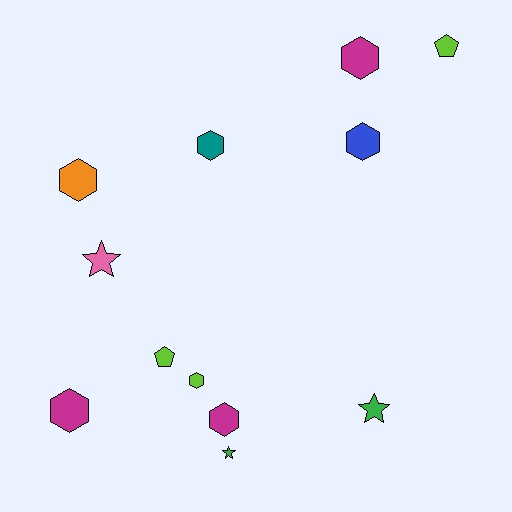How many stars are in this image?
There are 3 stars.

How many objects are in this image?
There are 12 objects.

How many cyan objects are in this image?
There are no cyan objects.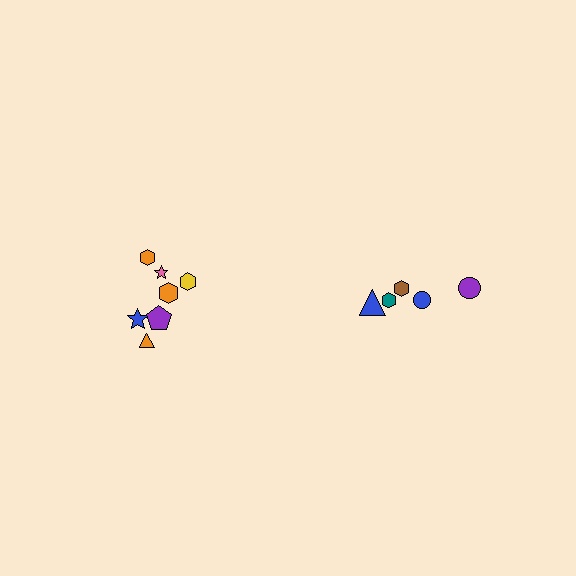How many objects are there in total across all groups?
There are 12 objects.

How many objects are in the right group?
There are 5 objects.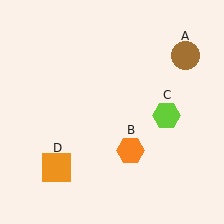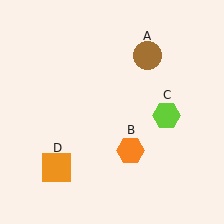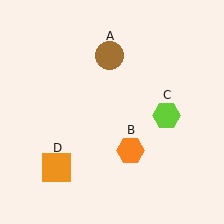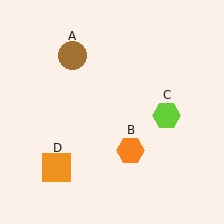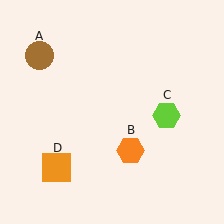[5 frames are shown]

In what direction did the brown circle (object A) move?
The brown circle (object A) moved left.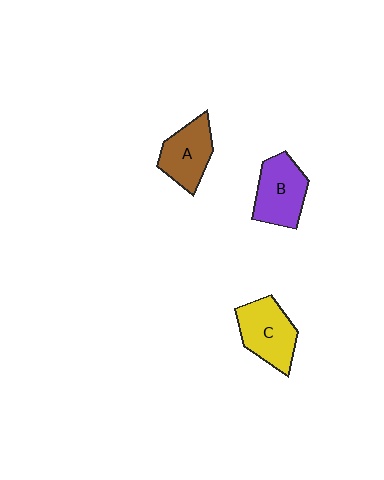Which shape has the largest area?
Shape C (yellow).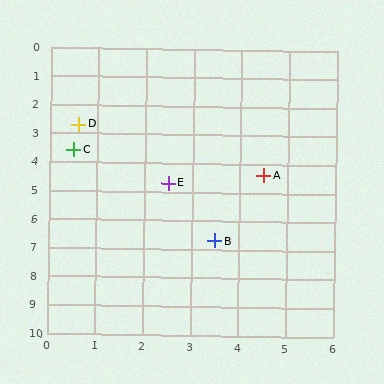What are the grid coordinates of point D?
Point D is at approximately (0.6, 2.7).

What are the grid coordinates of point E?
Point E is at approximately (2.5, 4.7).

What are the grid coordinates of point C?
Point C is at approximately (0.5, 3.6).